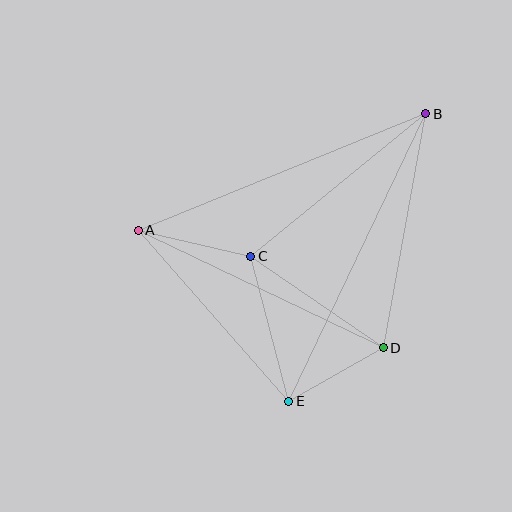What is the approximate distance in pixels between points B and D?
The distance between B and D is approximately 238 pixels.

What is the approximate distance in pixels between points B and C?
The distance between B and C is approximately 226 pixels.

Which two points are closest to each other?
Points D and E are closest to each other.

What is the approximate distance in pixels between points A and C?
The distance between A and C is approximately 115 pixels.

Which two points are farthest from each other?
Points B and E are farthest from each other.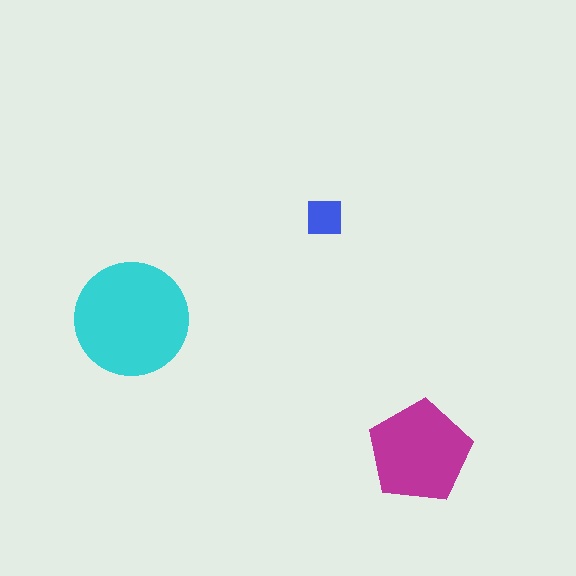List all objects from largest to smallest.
The cyan circle, the magenta pentagon, the blue square.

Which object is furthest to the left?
The cyan circle is leftmost.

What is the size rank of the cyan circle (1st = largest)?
1st.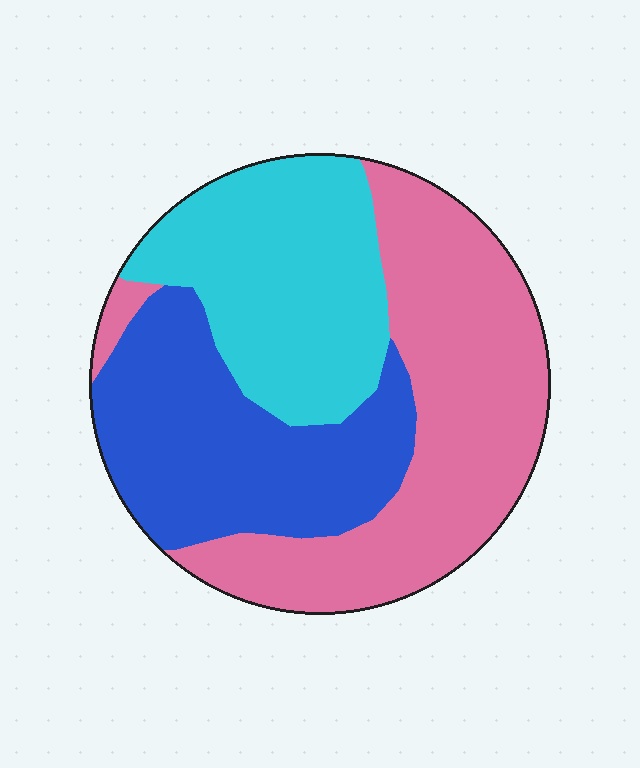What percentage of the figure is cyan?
Cyan covers roughly 30% of the figure.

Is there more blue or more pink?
Pink.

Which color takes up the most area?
Pink, at roughly 40%.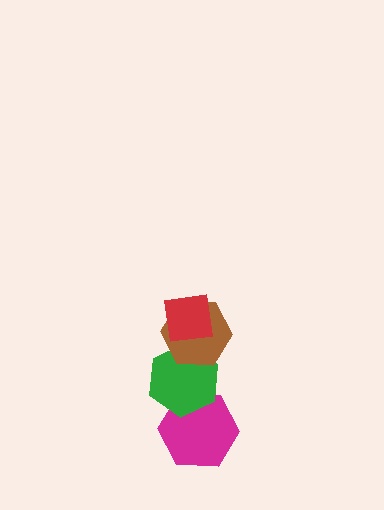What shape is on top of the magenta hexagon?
The green hexagon is on top of the magenta hexagon.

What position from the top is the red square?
The red square is 1st from the top.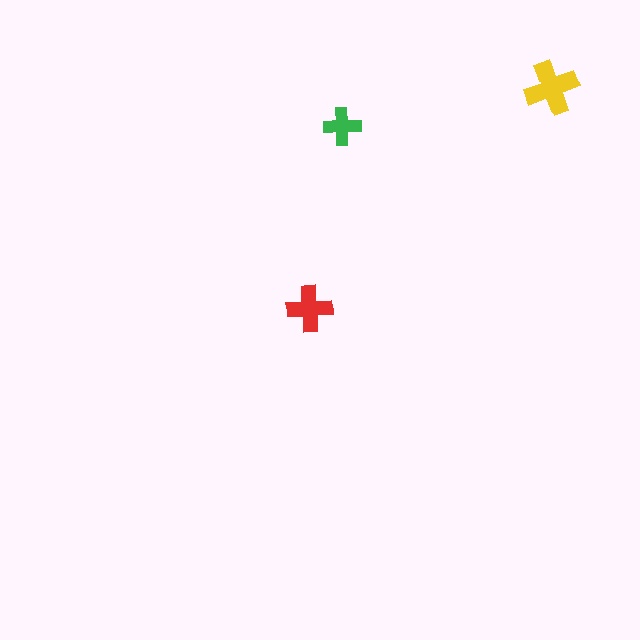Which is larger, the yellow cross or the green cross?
The yellow one.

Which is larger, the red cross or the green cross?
The red one.